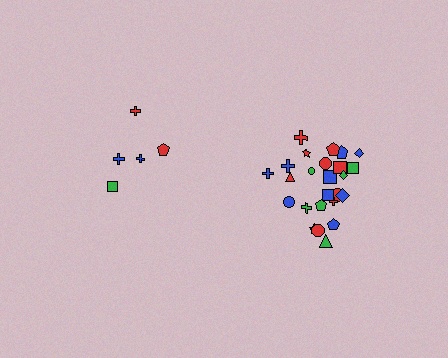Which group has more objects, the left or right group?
The right group.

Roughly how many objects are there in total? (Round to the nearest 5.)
Roughly 30 objects in total.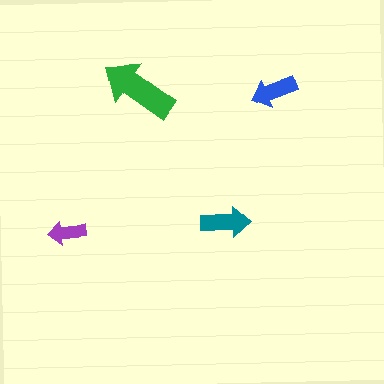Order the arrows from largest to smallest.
the green one, the teal one, the blue one, the purple one.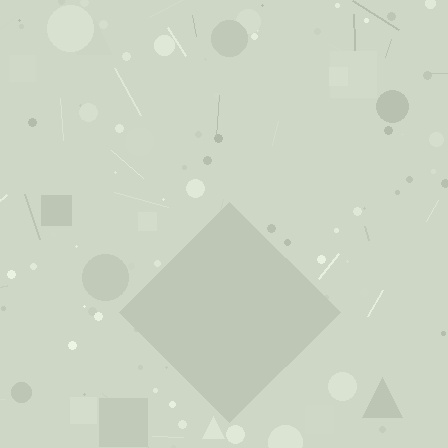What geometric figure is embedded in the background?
A diamond is embedded in the background.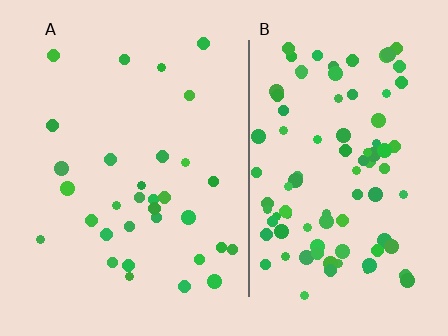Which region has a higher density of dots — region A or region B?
B (the right).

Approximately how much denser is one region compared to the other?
Approximately 2.9× — region B over region A.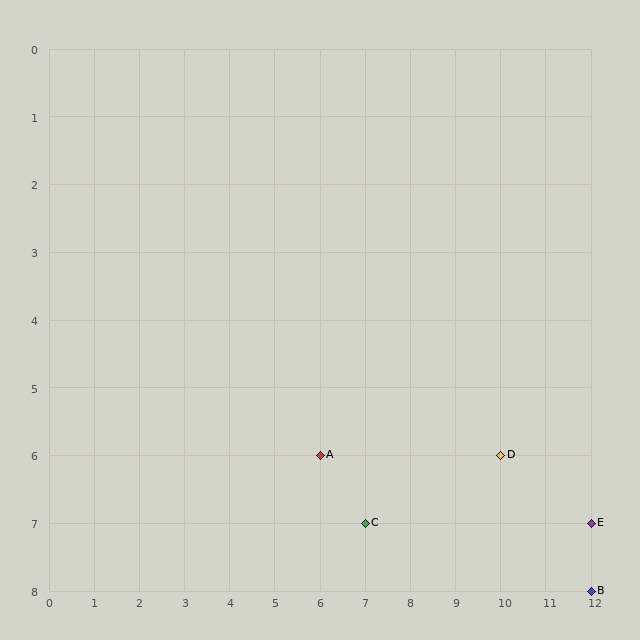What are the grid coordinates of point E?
Point E is at grid coordinates (12, 7).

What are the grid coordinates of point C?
Point C is at grid coordinates (7, 7).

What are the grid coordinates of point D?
Point D is at grid coordinates (10, 6).